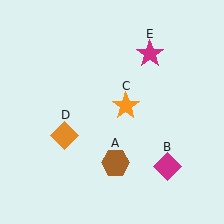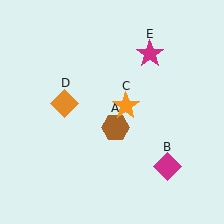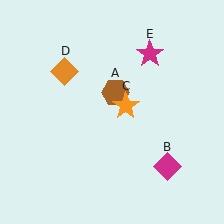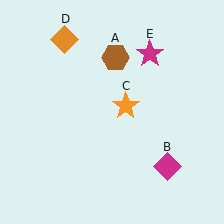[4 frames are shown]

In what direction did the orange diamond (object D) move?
The orange diamond (object D) moved up.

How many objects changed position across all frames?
2 objects changed position: brown hexagon (object A), orange diamond (object D).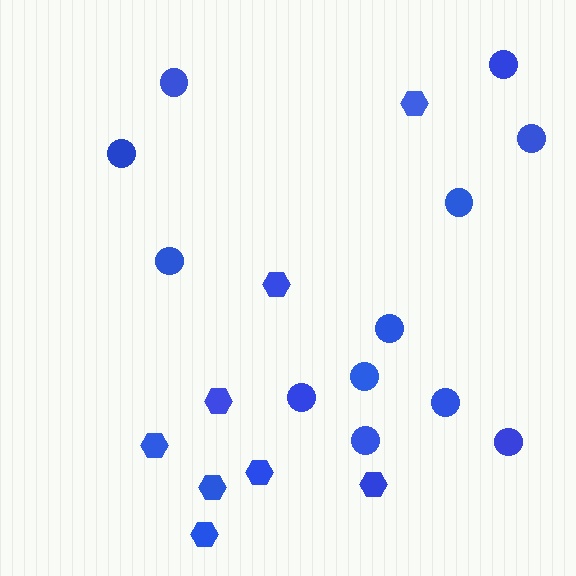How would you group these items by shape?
There are 2 groups: one group of circles (12) and one group of hexagons (8).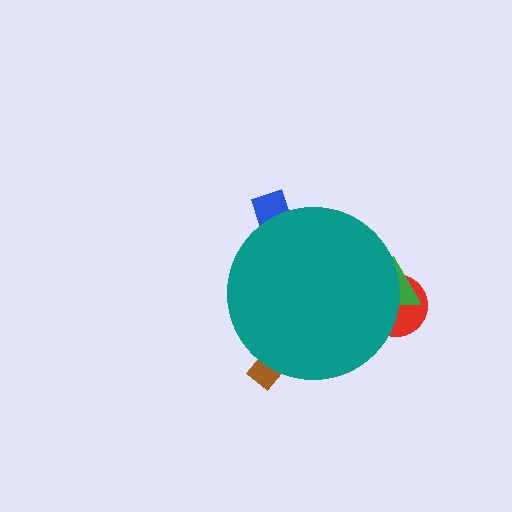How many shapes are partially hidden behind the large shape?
4 shapes are partially hidden.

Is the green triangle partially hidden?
Yes, the green triangle is partially hidden behind the teal circle.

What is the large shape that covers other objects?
A teal circle.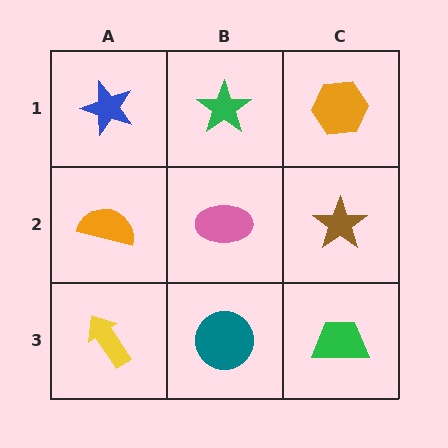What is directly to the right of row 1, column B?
An orange hexagon.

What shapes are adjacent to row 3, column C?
A brown star (row 2, column C), a teal circle (row 3, column B).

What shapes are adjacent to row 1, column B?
A pink ellipse (row 2, column B), a blue star (row 1, column A), an orange hexagon (row 1, column C).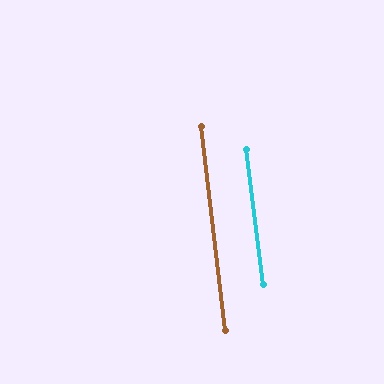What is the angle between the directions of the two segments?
Approximately 1 degree.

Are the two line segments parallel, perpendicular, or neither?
Parallel — their directions differ by only 0.6°.